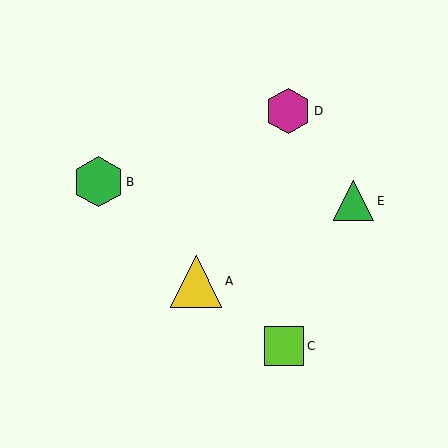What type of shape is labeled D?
Shape D is a magenta hexagon.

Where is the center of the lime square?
The center of the lime square is at (284, 346).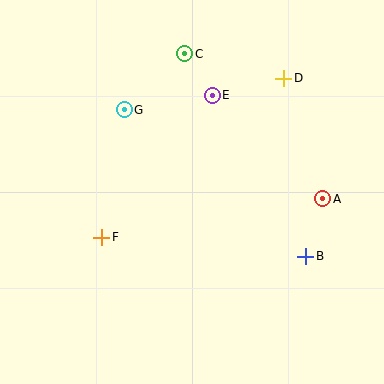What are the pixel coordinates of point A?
Point A is at (323, 199).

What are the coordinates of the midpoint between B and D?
The midpoint between B and D is at (295, 167).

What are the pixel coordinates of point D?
Point D is at (284, 78).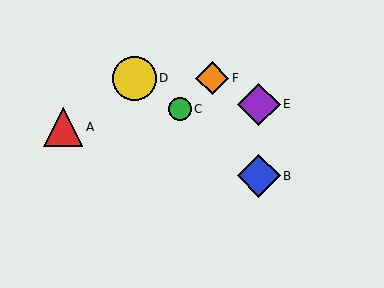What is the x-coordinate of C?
Object C is at x≈180.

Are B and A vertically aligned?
No, B is at x≈259 and A is at x≈63.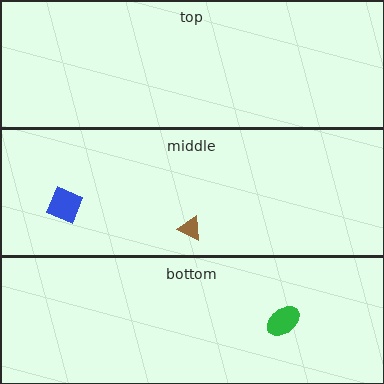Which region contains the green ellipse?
The bottom region.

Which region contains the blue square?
The middle region.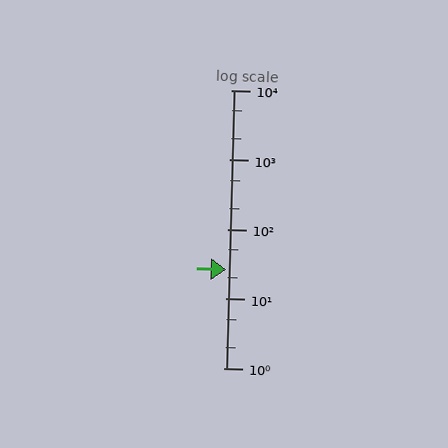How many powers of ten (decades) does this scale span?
The scale spans 4 decades, from 1 to 10000.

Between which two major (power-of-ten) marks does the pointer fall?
The pointer is between 10 and 100.